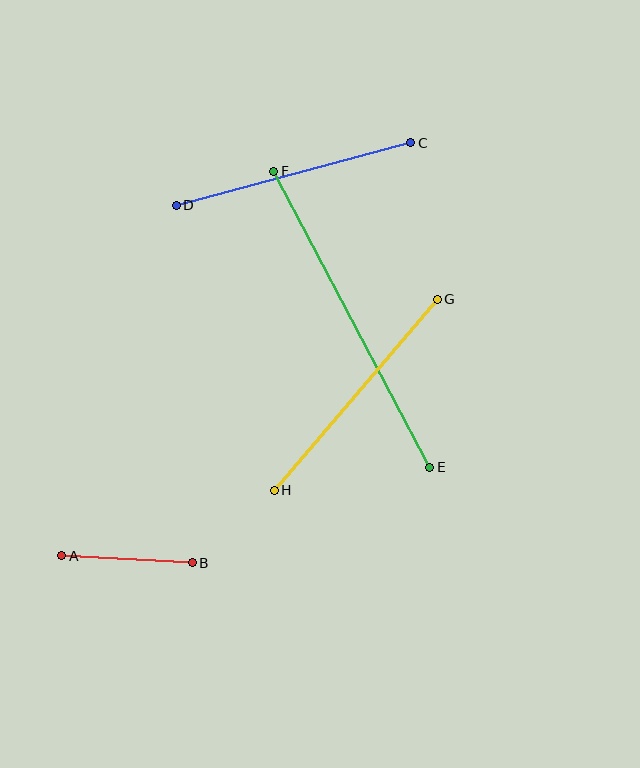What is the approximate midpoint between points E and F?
The midpoint is at approximately (352, 319) pixels.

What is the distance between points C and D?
The distance is approximately 243 pixels.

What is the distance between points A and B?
The distance is approximately 131 pixels.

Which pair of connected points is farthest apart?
Points E and F are farthest apart.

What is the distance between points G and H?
The distance is approximately 251 pixels.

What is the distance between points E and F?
The distance is approximately 335 pixels.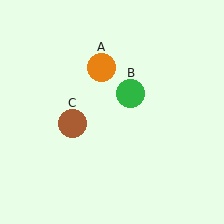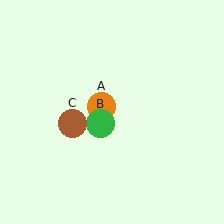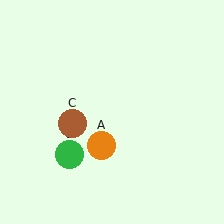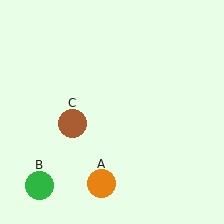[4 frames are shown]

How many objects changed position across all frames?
2 objects changed position: orange circle (object A), green circle (object B).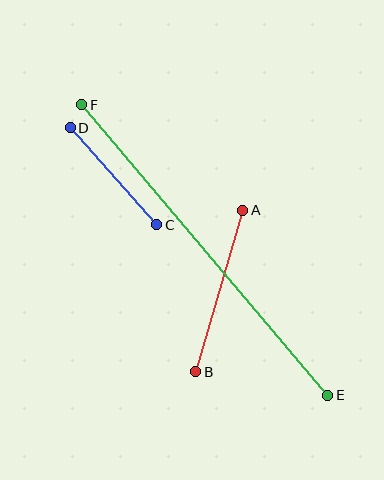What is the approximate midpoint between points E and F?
The midpoint is at approximately (205, 250) pixels.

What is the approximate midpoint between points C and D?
The midpoint is at approximately (114, 176) pixels.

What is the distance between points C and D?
The distance is approximately 130 pixels.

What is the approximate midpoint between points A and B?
The midpoint is at approximately (219, 291) pixels.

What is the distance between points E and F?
The distance is approximately 381 pixels.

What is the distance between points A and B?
The distance is approximately 168 pixels.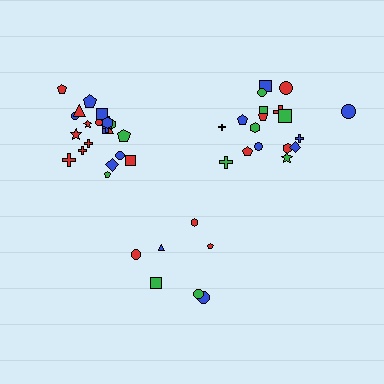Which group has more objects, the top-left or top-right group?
The top-left group.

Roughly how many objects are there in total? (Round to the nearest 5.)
Roughly 45 objects in total.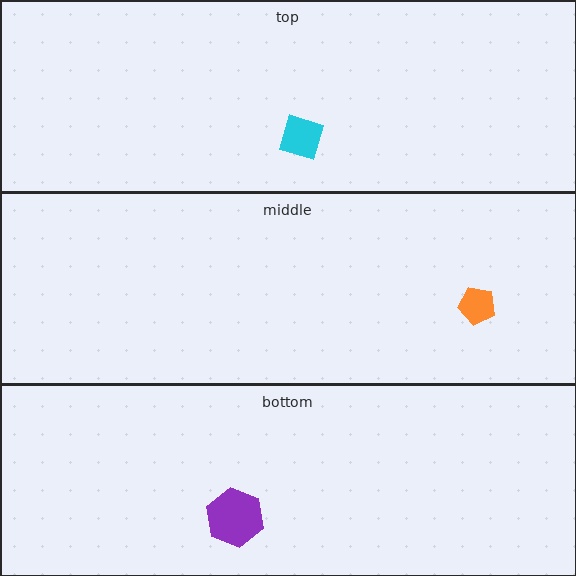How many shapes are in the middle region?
1.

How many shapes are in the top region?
1.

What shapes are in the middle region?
The orange pentagon.